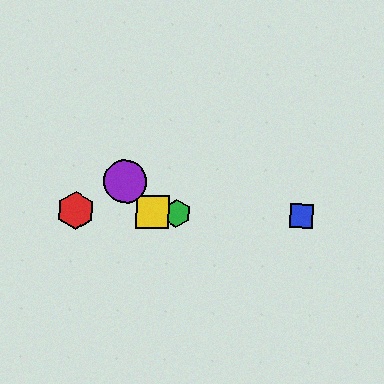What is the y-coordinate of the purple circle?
The purple circle is at y≈182.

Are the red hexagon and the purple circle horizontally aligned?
No, the red hexagon is at y≈211 and the purple circle is at y≈182.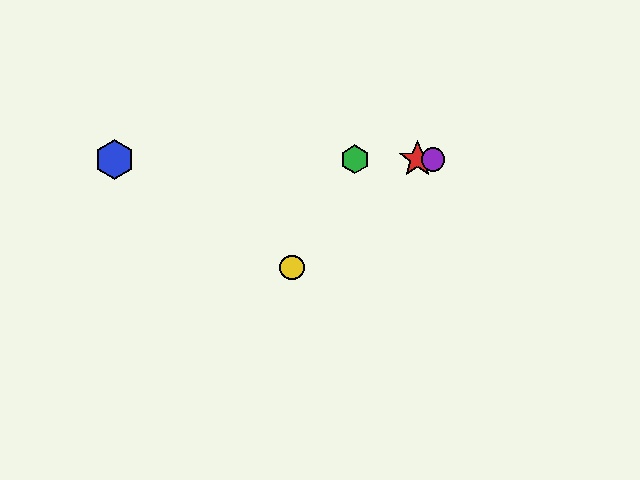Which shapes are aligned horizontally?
The red star, the blue hexagon, the green hexagon, the purple circle are aligned horizontally.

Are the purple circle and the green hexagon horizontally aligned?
Yes, both are at y≈159.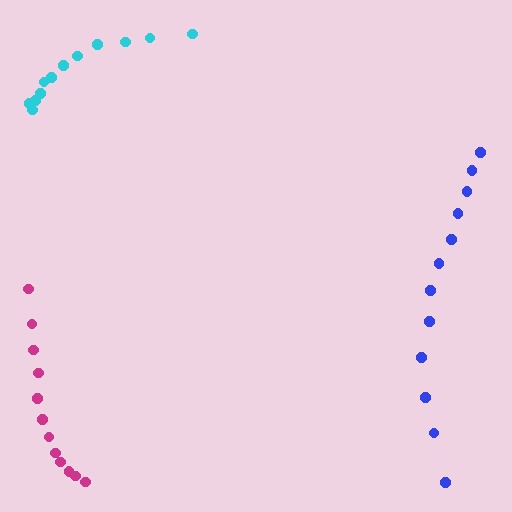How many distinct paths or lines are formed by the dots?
There are 3 distinct paths.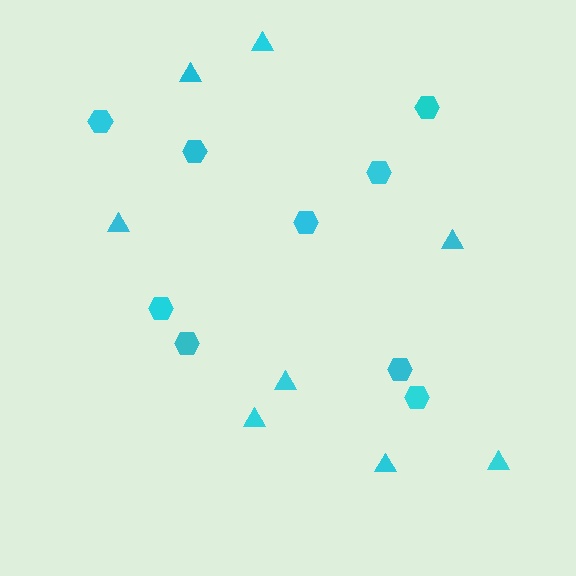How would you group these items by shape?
There are 2 groups: one group of triangles (8) and one group of hexagons (9).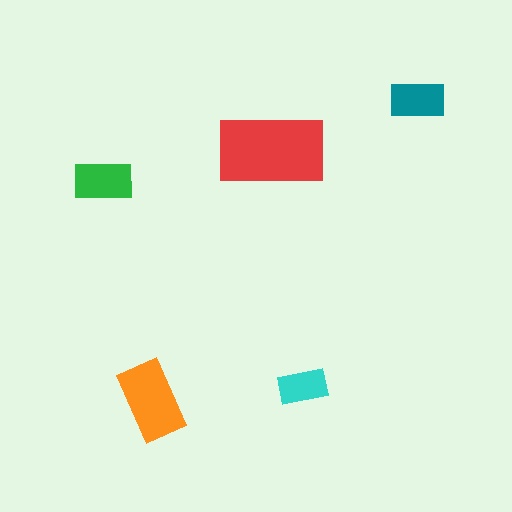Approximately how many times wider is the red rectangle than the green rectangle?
About 2 times wider.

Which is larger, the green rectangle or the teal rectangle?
The green one.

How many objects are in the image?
There are 5 objects in the image.